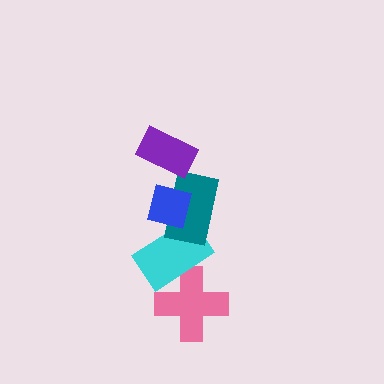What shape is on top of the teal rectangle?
The blue square is on top of the teal rectangle.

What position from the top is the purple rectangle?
The purple rectangle is 1st from the top.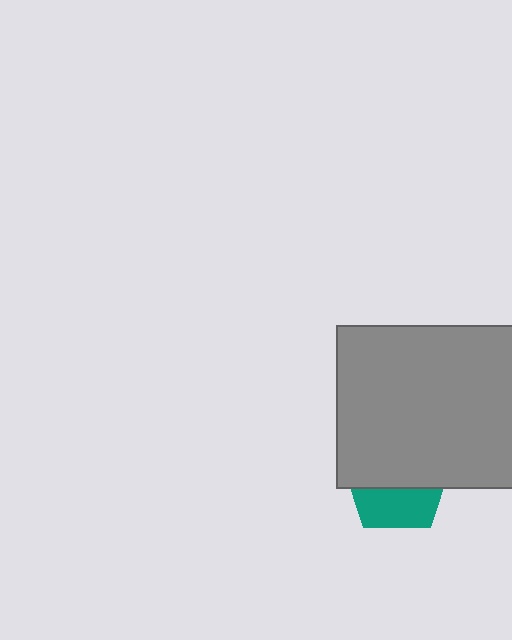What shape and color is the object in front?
The object in front is a gray rectangle.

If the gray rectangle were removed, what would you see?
You would see the complete teal pentagon.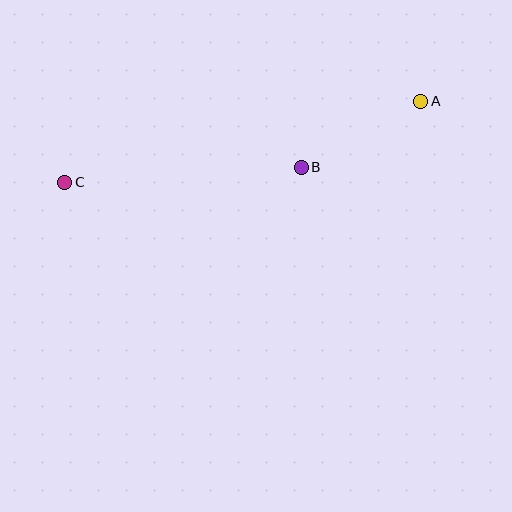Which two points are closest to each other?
Points A and B are closest to each other.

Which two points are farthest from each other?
Points A and C are farthest from each other.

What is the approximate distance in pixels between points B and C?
The distance between B and C is approximately 237 pixels.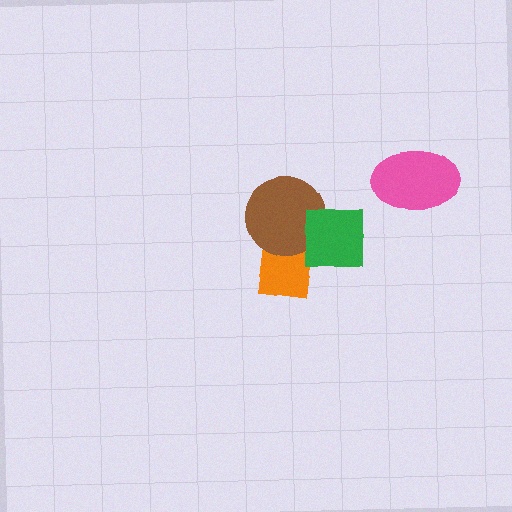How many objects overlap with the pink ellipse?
0 objects overlap with the pink ellipse.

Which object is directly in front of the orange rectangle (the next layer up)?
The brown circle is directly in front of the orange rectangle.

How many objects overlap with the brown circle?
2 objects overlap with the brown circle.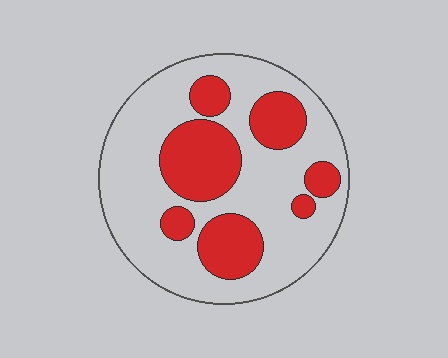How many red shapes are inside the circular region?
7.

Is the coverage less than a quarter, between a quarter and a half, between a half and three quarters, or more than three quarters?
Between a quarter and a half.